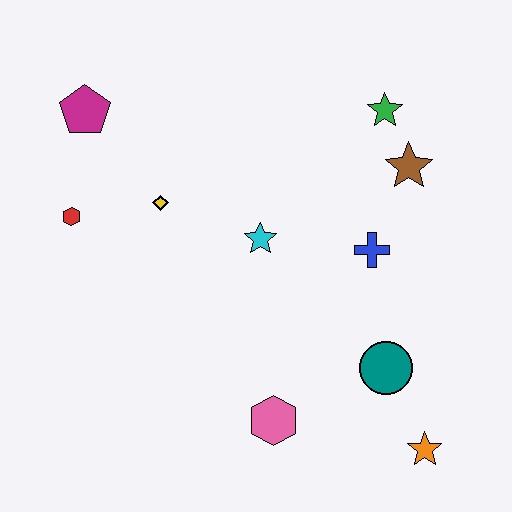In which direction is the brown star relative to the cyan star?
The brown star is to the right of the cyan star.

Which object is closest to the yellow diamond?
The red hexagon is closest to the yellow diamond.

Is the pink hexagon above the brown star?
No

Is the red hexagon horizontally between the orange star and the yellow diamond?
No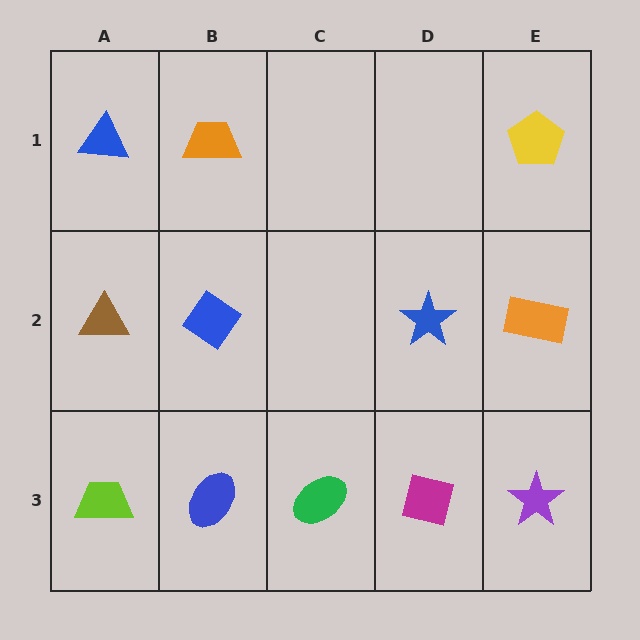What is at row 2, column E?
An orange rectangle.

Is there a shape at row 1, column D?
No, that cell is empty.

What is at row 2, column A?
A brown triangle.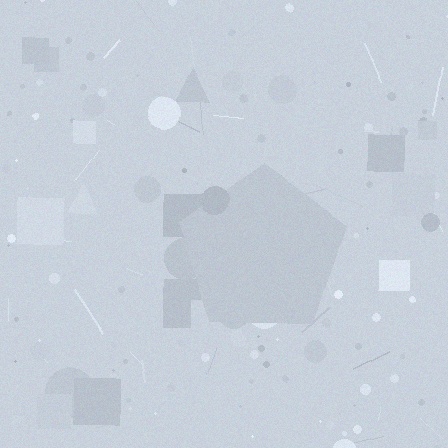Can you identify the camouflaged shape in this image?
The camouflaged shape is a pentagon.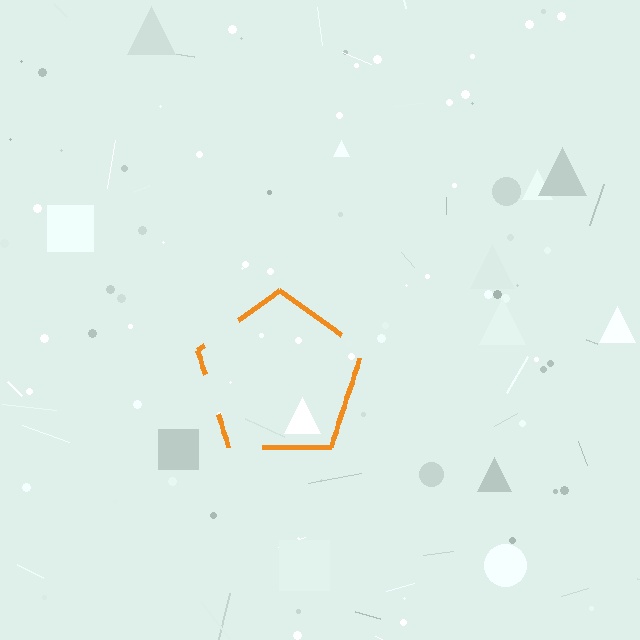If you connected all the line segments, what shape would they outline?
They would outline a pentagon.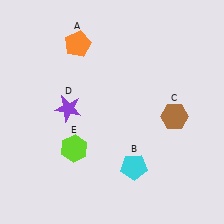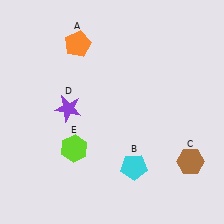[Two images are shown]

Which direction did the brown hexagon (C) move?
The brown hexagon (C) moved down.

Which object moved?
The brown hexagon (C) moved down.